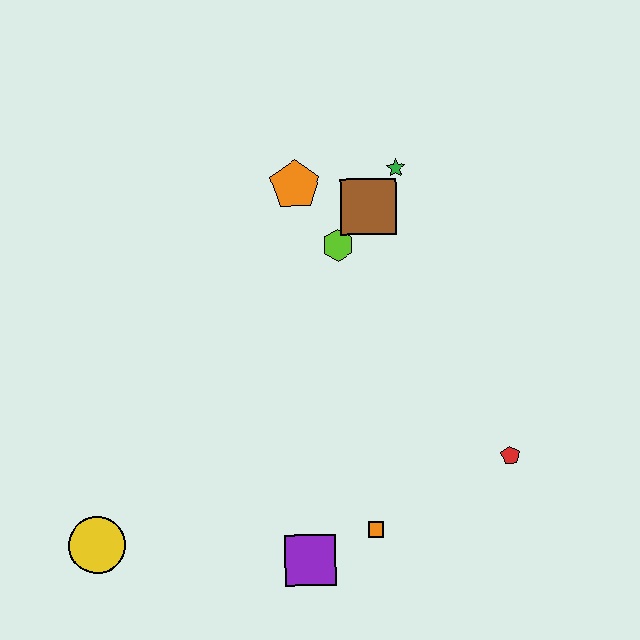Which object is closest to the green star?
The brown square is closest to the green star.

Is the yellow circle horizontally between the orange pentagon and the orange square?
No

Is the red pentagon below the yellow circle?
No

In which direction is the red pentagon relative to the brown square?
The red pentagon is below the brown square.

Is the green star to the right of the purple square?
Yes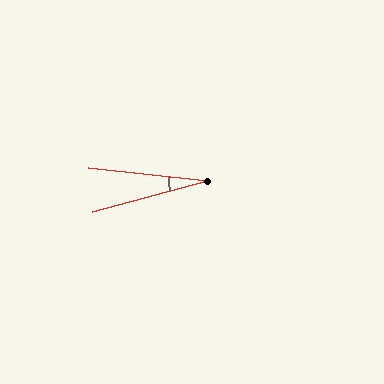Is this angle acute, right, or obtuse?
It is acute.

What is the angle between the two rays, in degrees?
Approximately 21 degrees.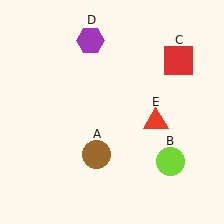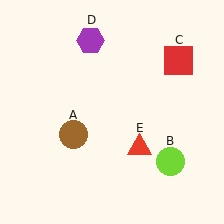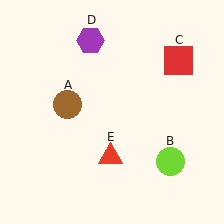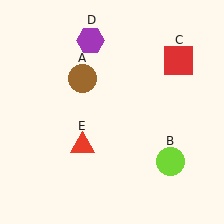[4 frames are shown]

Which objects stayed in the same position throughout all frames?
Lime circle (object B) and red square (object C) and purple hexagon (object D) remained stationary.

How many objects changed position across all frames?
2 objects changed position: brown circle (object A), red triangle (object E).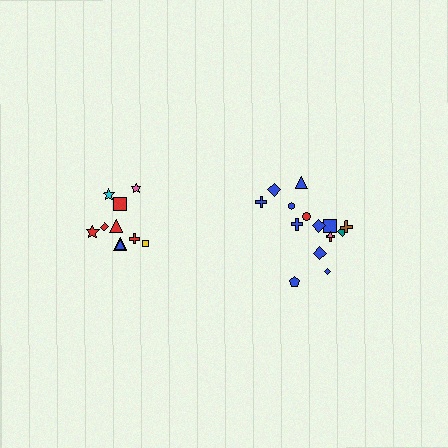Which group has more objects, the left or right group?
The right group.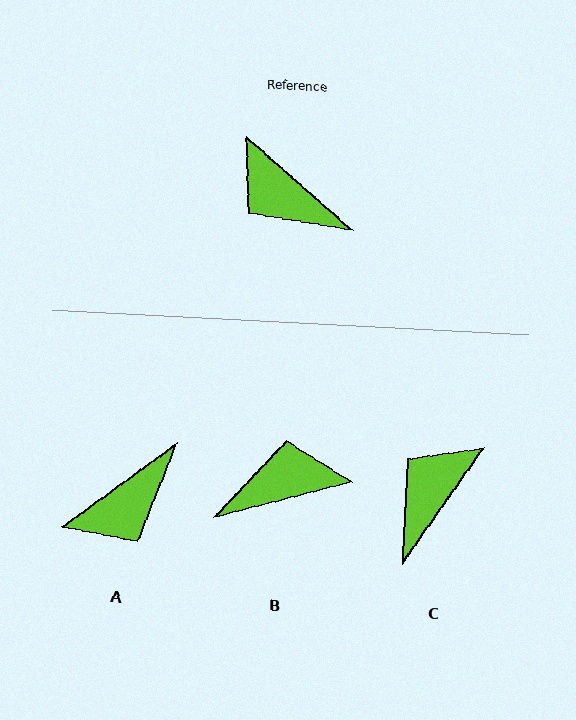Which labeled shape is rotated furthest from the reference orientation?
B, about 124 degrees away.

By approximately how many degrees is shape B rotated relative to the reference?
Approximately 124 degrees clockwise.